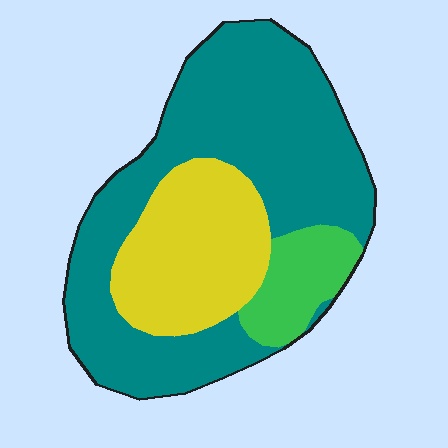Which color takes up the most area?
Teal, at roughly 60%.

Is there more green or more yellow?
Yellow.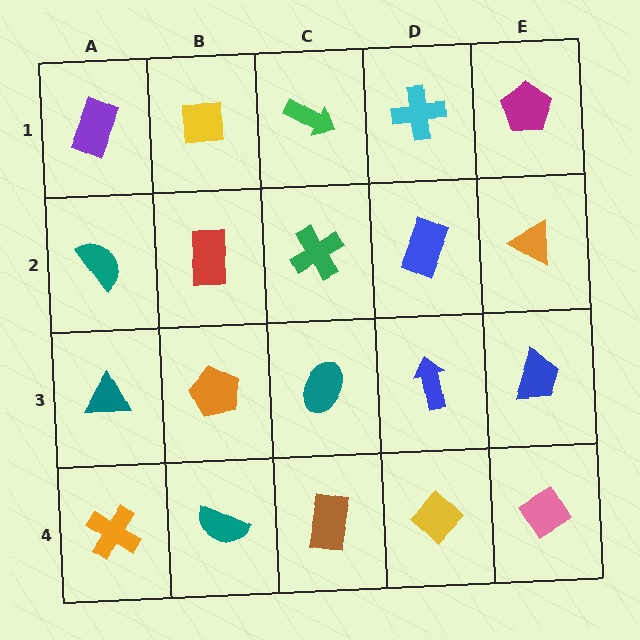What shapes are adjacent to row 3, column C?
A green cross (row 2, column C), a brown rectangle (row 4, column C), an orange pentagon (row 3, column B), a blue arrow (row 3, column D).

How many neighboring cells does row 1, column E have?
2.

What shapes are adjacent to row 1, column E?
An orange triangle (row 2, column E), a cyan cross (row 1, column D).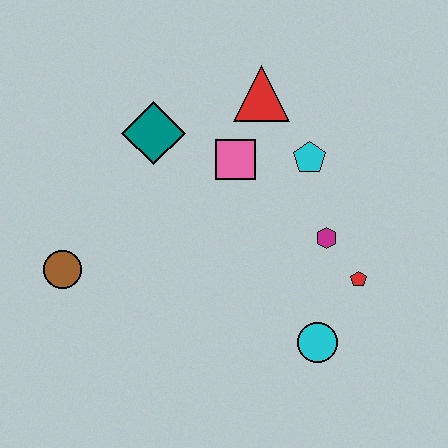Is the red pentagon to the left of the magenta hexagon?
No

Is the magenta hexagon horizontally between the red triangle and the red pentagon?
Yes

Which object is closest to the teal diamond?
The pink square is closest to the teal diamond.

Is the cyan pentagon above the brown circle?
Yes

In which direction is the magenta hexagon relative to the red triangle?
The magenta hexagon is below the red triangle.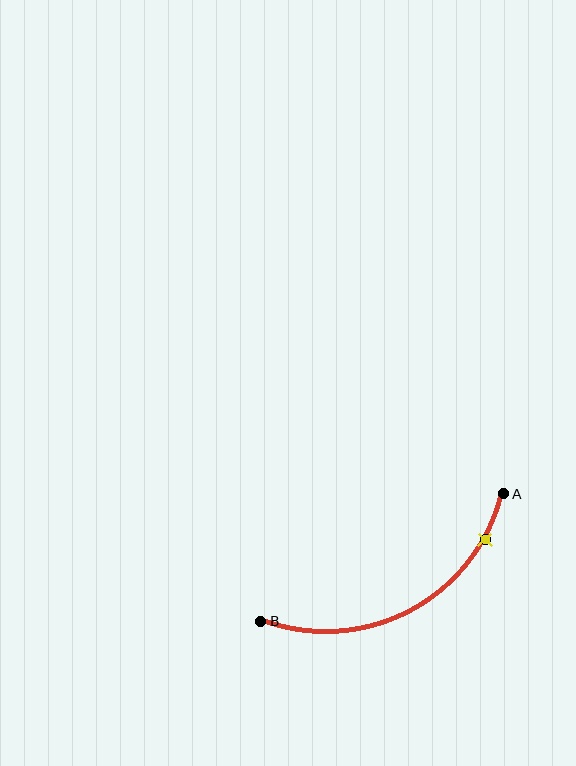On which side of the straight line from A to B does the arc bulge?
The arc bulges below the straight line connecting A and B.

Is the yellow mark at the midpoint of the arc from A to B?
No. The yellow mark lies on the arc but is closer to endpoint A. The arc midpoint would be at the point on the curve equidistant along the arc from both A and B.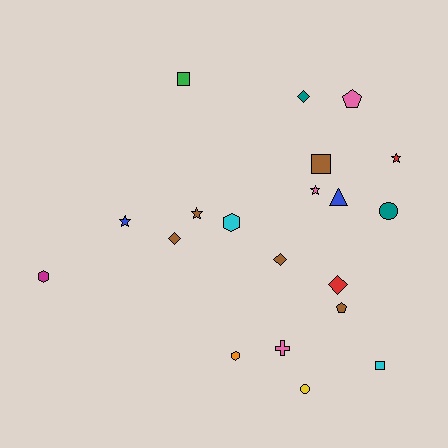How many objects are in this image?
There are 20 objects.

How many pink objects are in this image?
There are 3 pink objects.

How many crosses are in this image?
There is 1 cross.